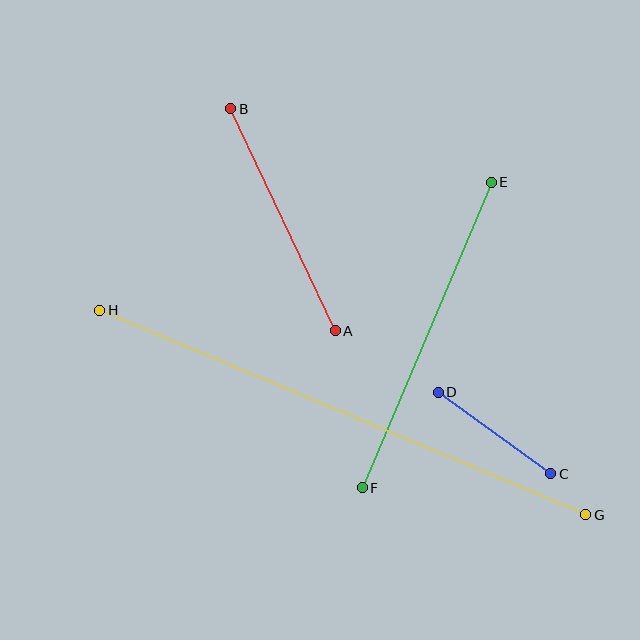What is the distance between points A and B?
The distance is approximately 246 pixels.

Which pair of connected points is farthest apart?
Points G and H are farthest apart.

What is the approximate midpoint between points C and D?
The midpoint is at approximately (495, 433) pixels.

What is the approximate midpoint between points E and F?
The midpoint is at approximately (427, 335) pixels.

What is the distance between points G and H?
The distance is approximately 528 pixels.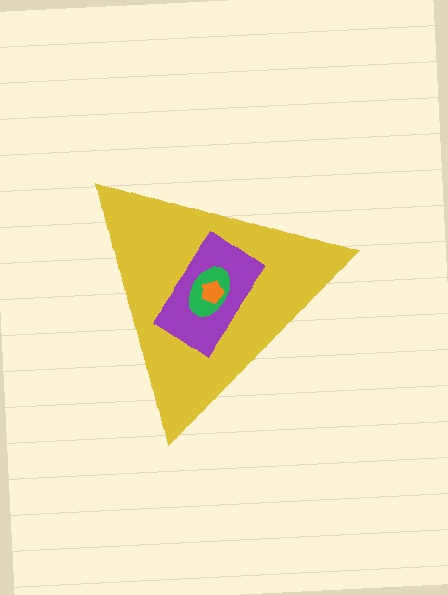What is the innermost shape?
The orange pentagon.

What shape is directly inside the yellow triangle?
The purple rectangle.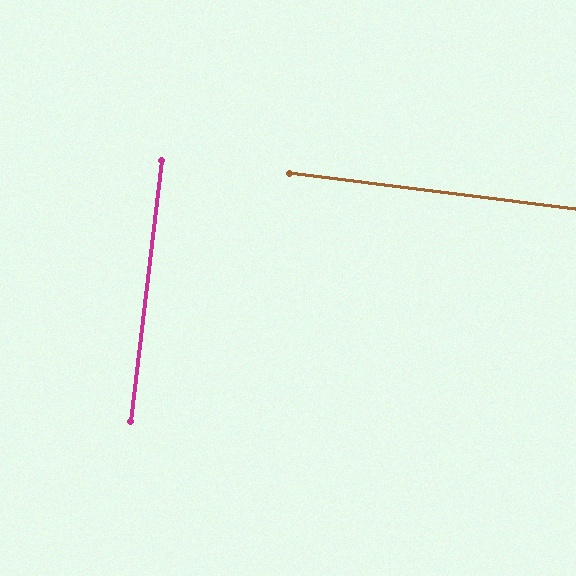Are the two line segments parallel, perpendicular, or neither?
Perpendicular — they meet at approximately 89°.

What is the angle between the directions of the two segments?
Approximately 89 degrees.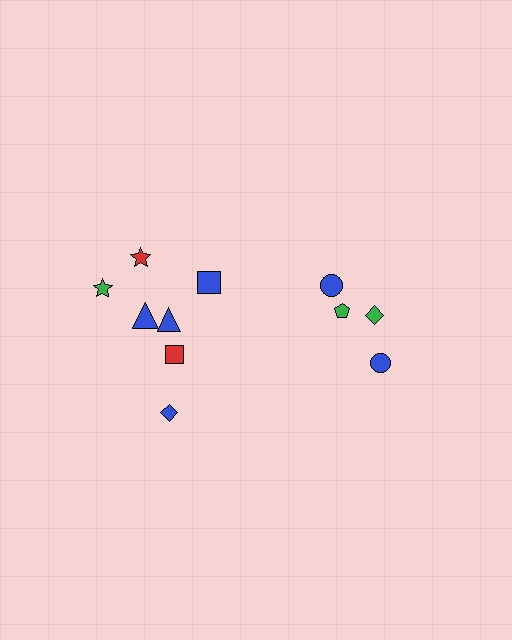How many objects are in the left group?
There are 7 objects.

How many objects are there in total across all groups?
There are 11 objects.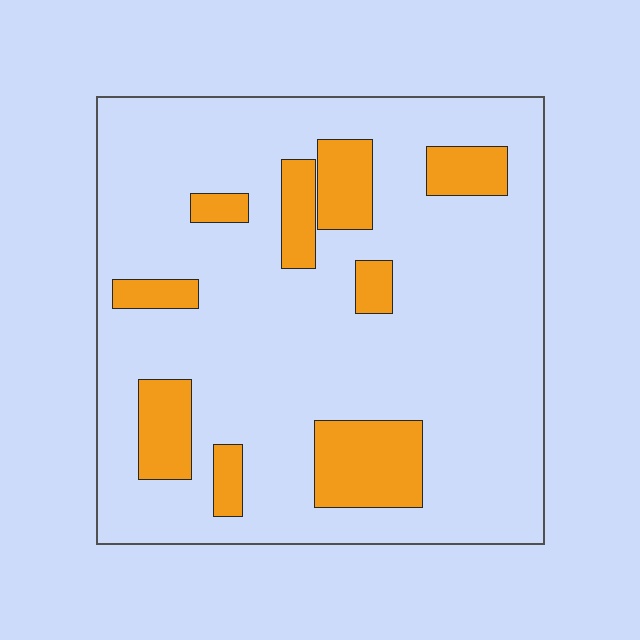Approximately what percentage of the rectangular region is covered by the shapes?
Approximately 20%.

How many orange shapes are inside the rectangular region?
9.